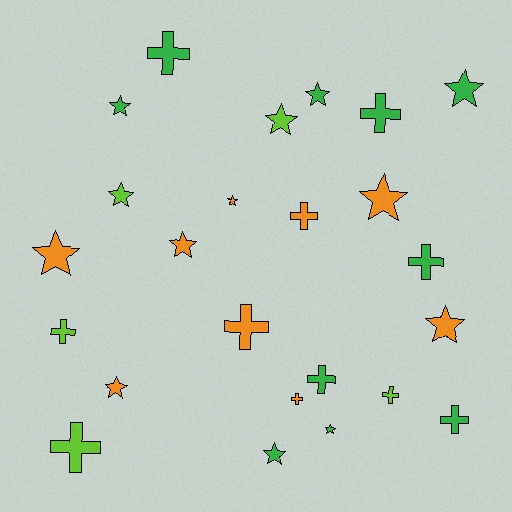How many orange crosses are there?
There are 3 orange crosses.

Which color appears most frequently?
Green, with 10 objects.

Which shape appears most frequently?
Star, with 13 objects.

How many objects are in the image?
There are 24 objects.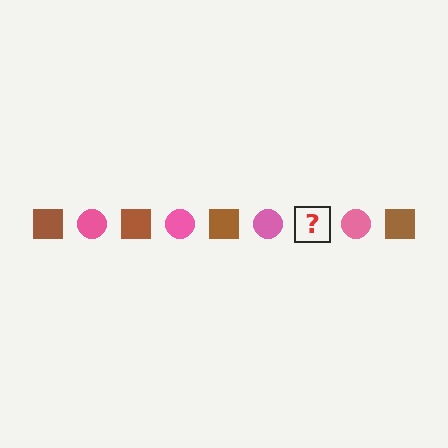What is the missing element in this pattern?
The missing element is a brown square.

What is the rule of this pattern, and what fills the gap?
The rule is that the pattern alternates between brown square and pink circle. The gap should be filled with a brown square.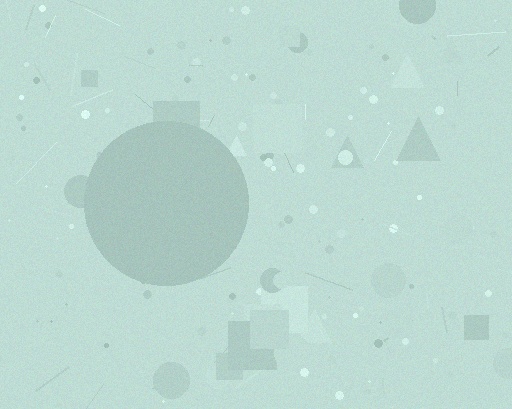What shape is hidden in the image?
A circle is hidden in the image.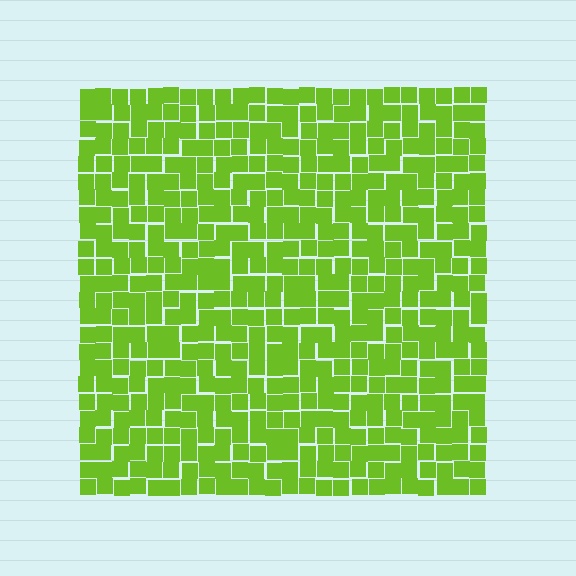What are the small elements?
The small elements are squares.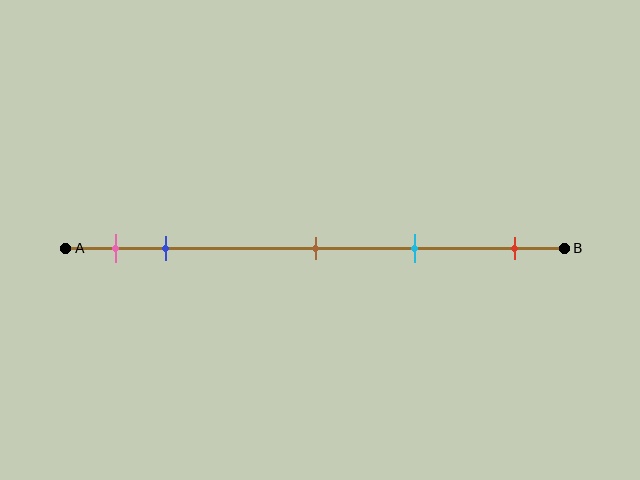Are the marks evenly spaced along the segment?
No, the marks are not evenly spaced.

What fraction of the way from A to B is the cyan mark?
The cyan mark is approximately 70% (0.7) of the way from A to B.